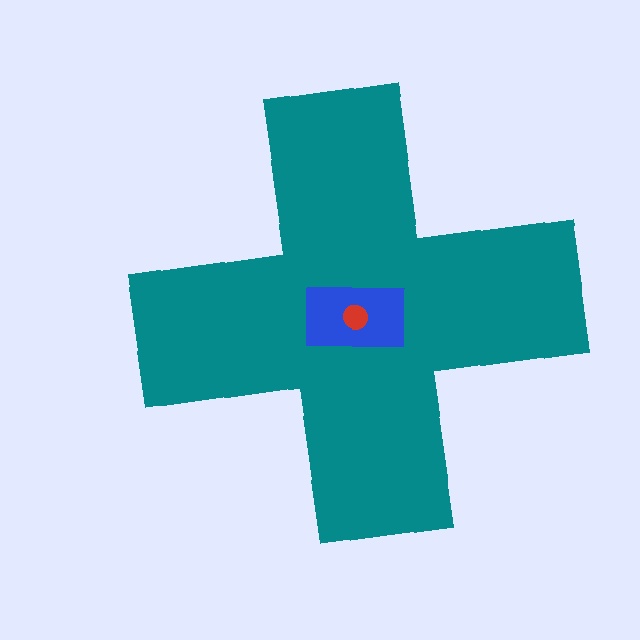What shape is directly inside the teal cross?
The blue rectangle.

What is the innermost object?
The red circle.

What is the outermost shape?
The teal cross.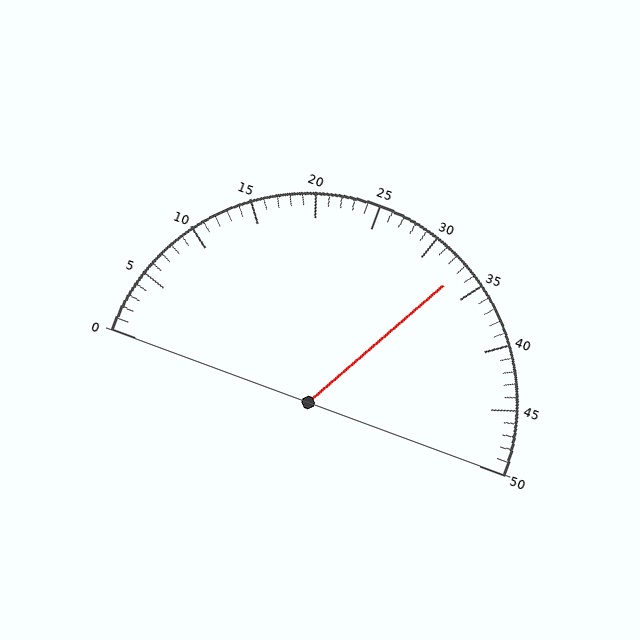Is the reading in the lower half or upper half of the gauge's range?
The reading is in the upper half of the range (0 to 50).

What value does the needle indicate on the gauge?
The needle indicates approximately 33.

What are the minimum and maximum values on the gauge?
The gauge ranges from 0 to 50.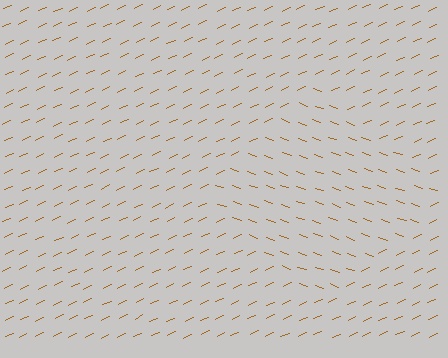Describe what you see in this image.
The image is filled with small brown line segments. A diamond region in the image has lines oriented differently from the surrounding lines, creating a visible texture boundary.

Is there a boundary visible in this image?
Yes, there is a texture boundary formed by a change in line orientation.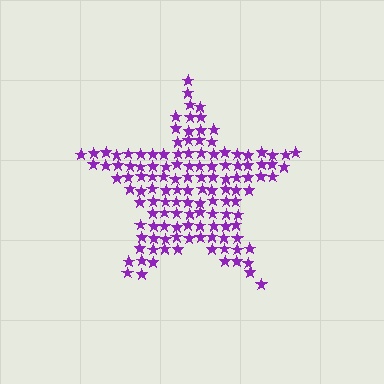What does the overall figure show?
The overall figure shows a star.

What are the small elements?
The small elements are stars.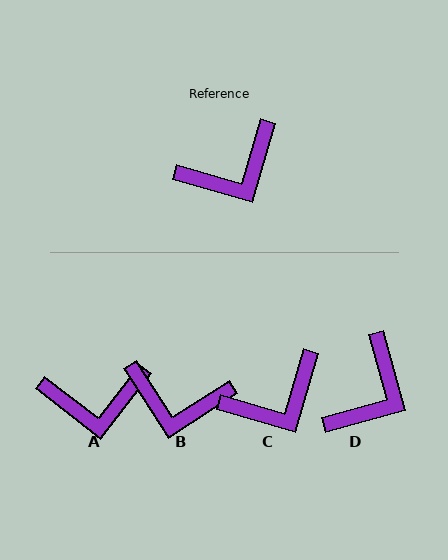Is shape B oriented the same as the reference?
No, it is off by about 41 degrees.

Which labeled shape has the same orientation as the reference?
C.